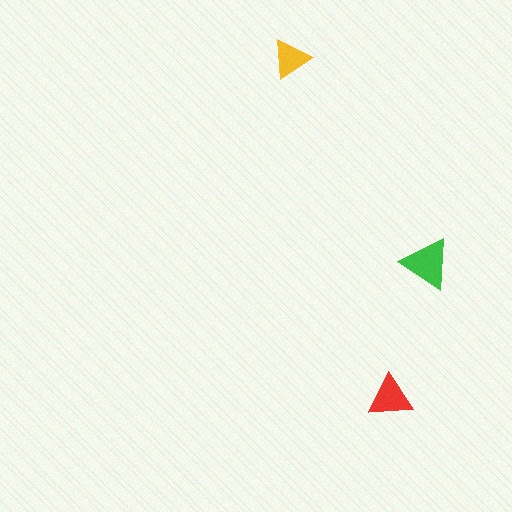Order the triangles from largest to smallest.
the green one, the red one, the yellow one.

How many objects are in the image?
There are 3 objects in the image.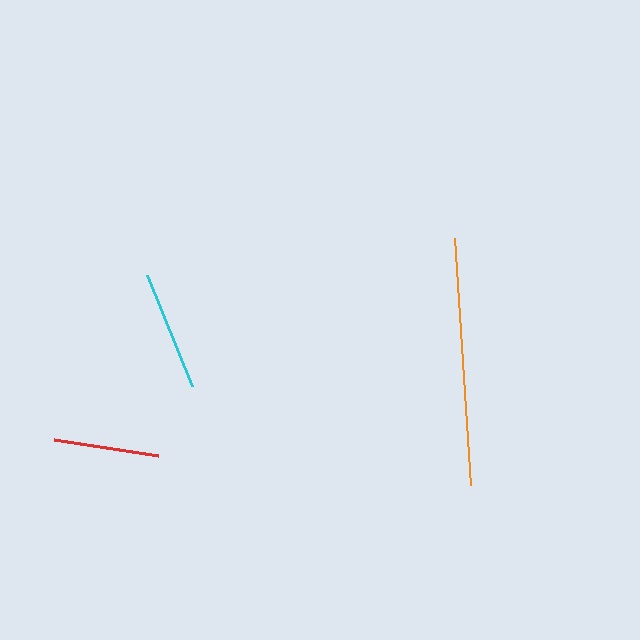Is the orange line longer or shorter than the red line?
The orange line is longer than the red line.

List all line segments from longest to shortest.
From longest to shortest: orange, cyan, red.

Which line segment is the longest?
The orange line is the longest at approximately 248 pixels.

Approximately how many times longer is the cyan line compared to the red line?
The cyan line is approximately 1.1 times the length of the red line.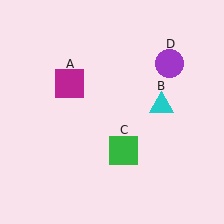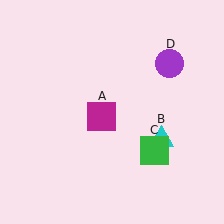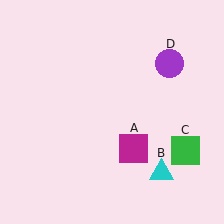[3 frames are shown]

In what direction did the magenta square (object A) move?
The magenta square (object A) moved down and to the right.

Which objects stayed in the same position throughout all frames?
Purple circle (object D) remained stationary.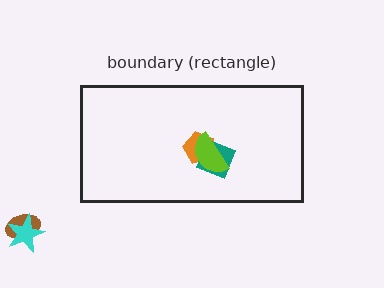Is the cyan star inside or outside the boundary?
Outside.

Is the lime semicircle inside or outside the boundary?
Inside.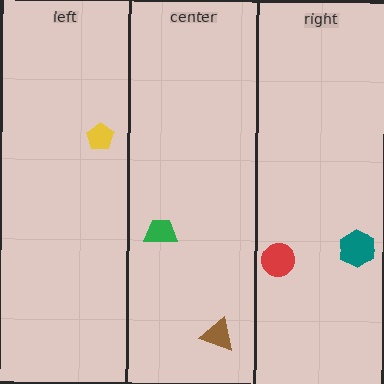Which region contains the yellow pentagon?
The left region.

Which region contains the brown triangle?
The center region.